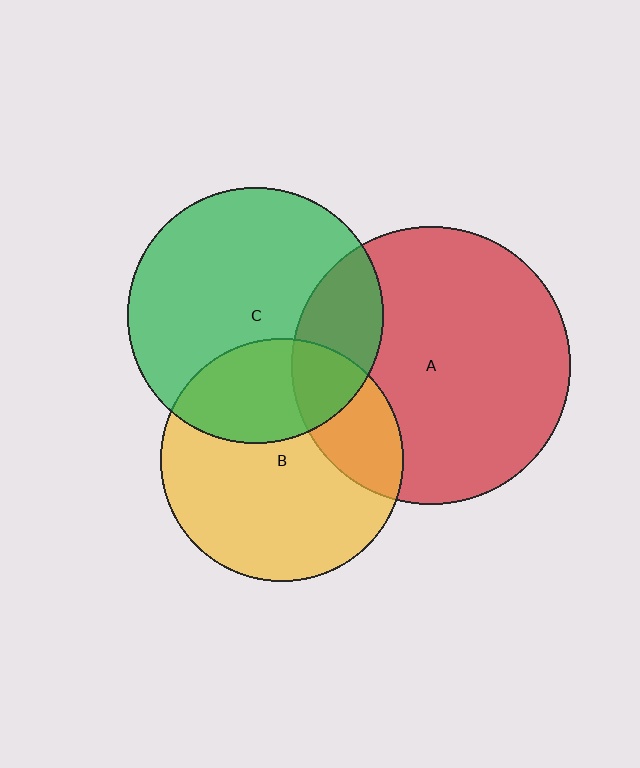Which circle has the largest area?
Circle A (red).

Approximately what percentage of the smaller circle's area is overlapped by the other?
Approximately 30%.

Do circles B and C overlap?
Yes.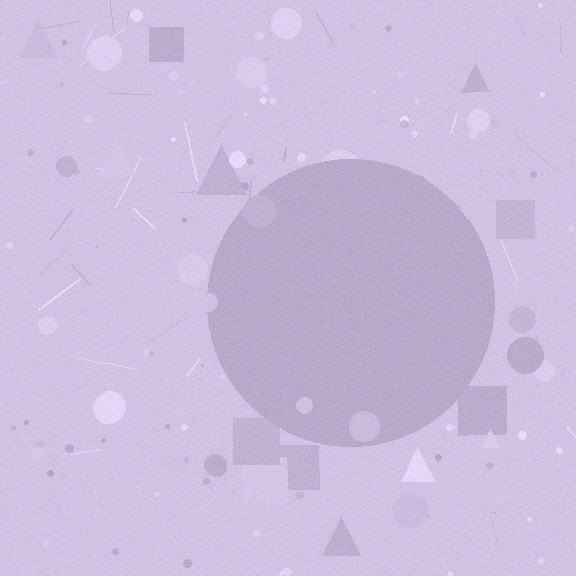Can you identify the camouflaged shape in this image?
The camouflaged shape is a circle.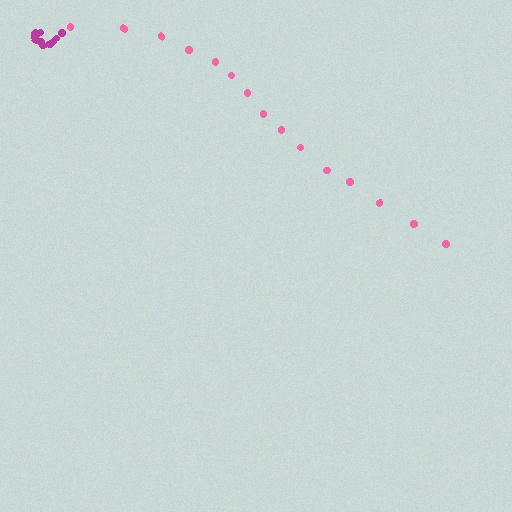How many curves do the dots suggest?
There are 2 distinct paths.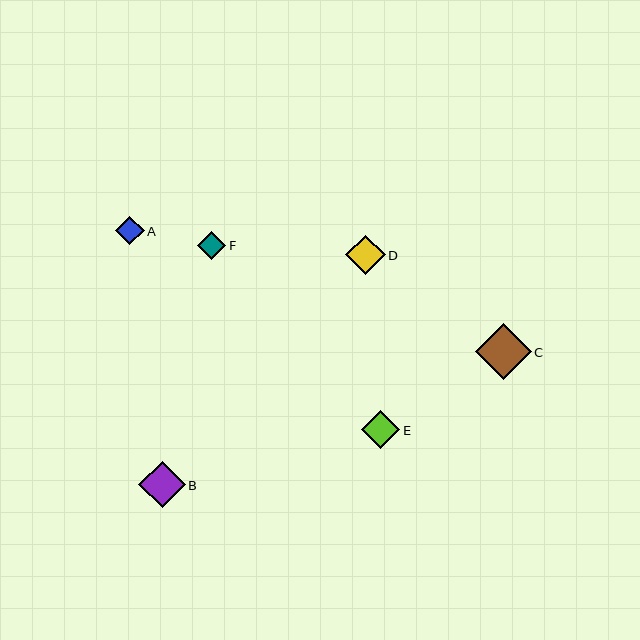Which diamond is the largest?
Diamond C is the largest with a size of approximately 56 pixels.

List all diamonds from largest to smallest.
From largest to smallest: C, B, D, E, A, F.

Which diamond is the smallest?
Diamond F is the smallest with a size of approximately 28 pixels.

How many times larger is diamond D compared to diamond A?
Diamond D is approximately 1.4 times the size of diamond A.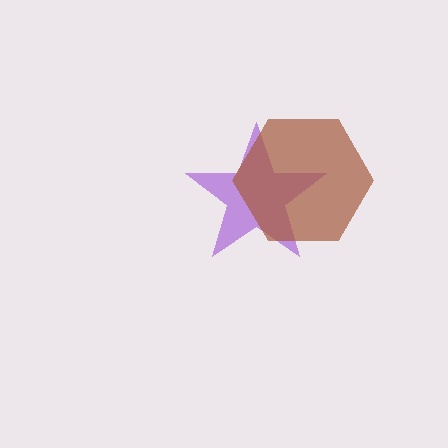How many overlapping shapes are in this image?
There are 2 overlapping shapes in the image.